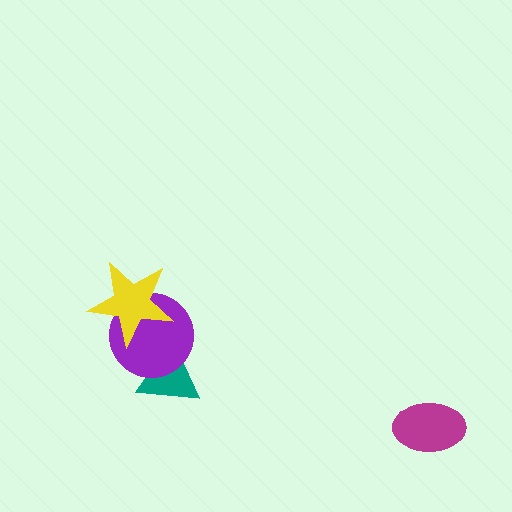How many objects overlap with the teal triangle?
1 object overlaps with the teal triangle.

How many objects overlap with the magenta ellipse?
0 objects overlap with the magenta ellipse.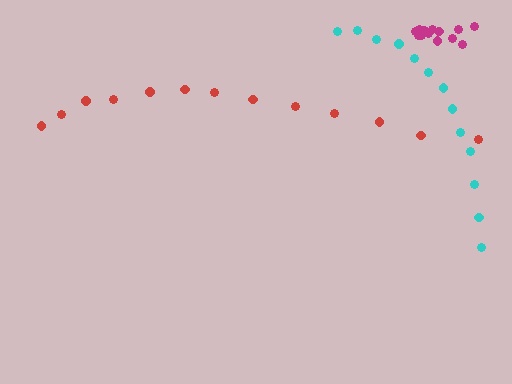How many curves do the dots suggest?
There are 3 distinct paths.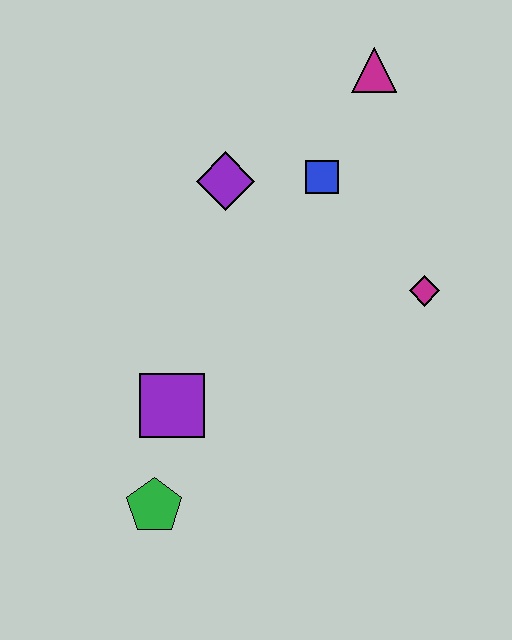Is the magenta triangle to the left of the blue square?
No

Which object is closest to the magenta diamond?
The blue square is closest to the magenta diamond.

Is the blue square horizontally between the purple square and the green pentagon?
No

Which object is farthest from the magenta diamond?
The green pentagon is farthest from the magenta diamond.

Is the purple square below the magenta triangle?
Yes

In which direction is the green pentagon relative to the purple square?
The green pentagon is below the purple square.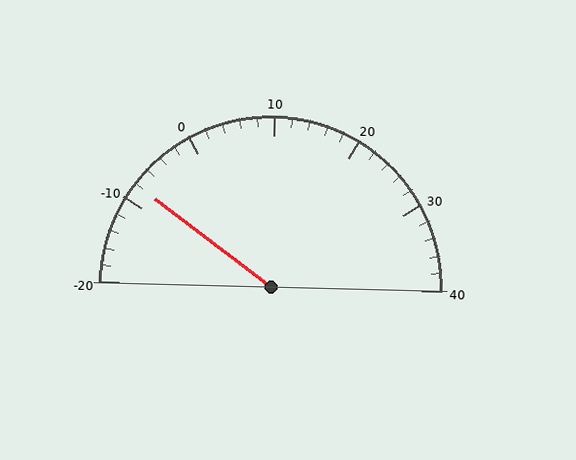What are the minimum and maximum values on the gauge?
The gauge ranges from -20 to 40.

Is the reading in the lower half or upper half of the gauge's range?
The reading is in the lower half of the range (-20 to 40).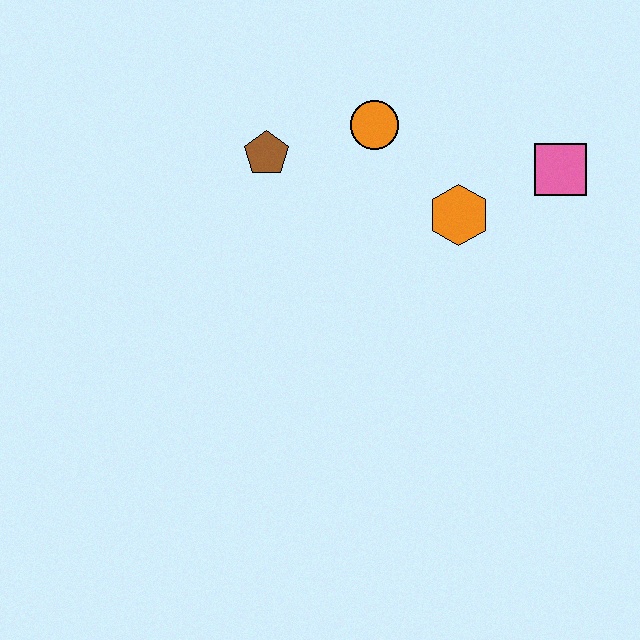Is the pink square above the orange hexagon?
Yes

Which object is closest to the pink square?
The orange hexagon is closest to the pink square.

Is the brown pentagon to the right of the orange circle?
No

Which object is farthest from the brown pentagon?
The pink square is farthest from the brown pentagon.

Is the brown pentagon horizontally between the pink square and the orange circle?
No